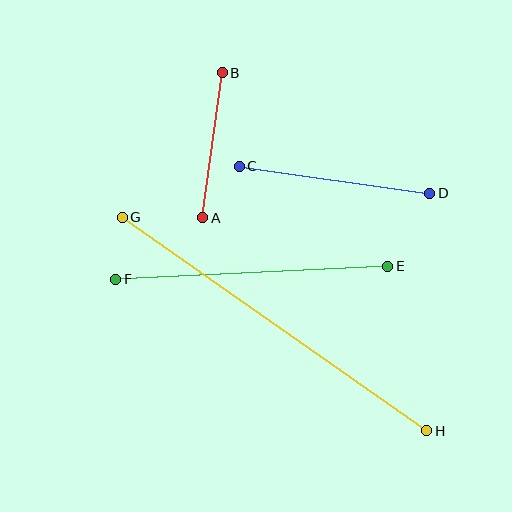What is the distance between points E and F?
The distance is approximately 272 pixels.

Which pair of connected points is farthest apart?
Points G and H are farthest apart.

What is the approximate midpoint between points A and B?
The midpoint is at approximately (213, 145) pixels.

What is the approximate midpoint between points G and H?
The midpoint is at approximately (274, 324) pixels.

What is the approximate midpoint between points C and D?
The midpoint is at approximately (334, 180) pixels.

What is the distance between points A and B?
The distance is approximately 146 pixels.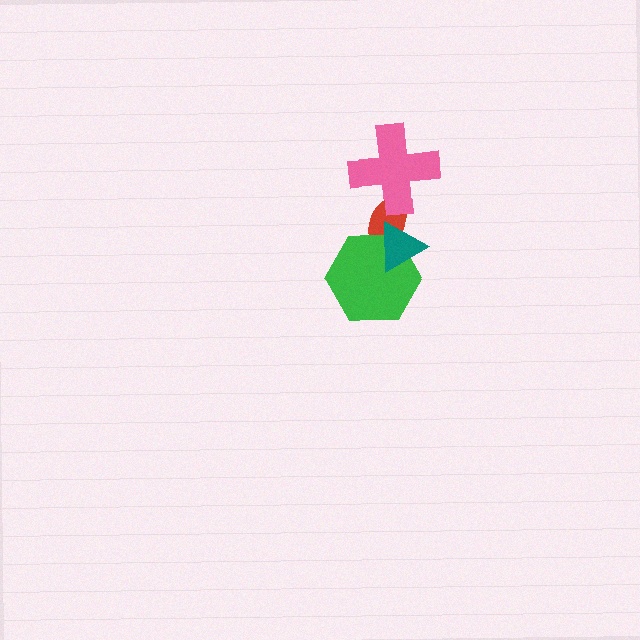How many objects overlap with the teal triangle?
2 objects overlap with the teal triangle.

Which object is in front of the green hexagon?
The teal triangle is in front of the green hexagon.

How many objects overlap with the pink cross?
1 object overlaps with the pink cross.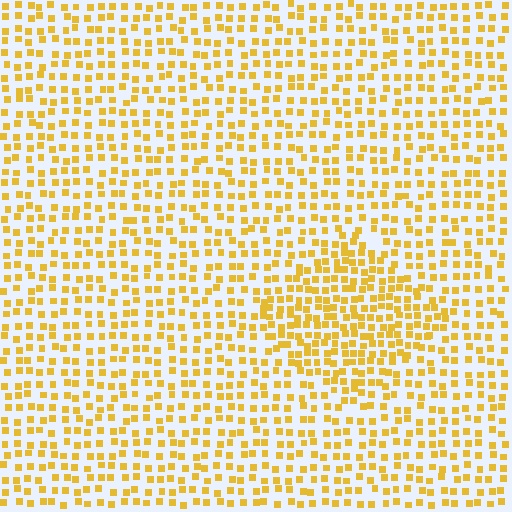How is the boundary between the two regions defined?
The boundary is defined by a change in element density (approximately 1.7x ratio). All elements are the same color, size, and shape.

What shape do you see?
I see a diamond.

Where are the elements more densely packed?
The elements are more densely packed inside the diamond boundary.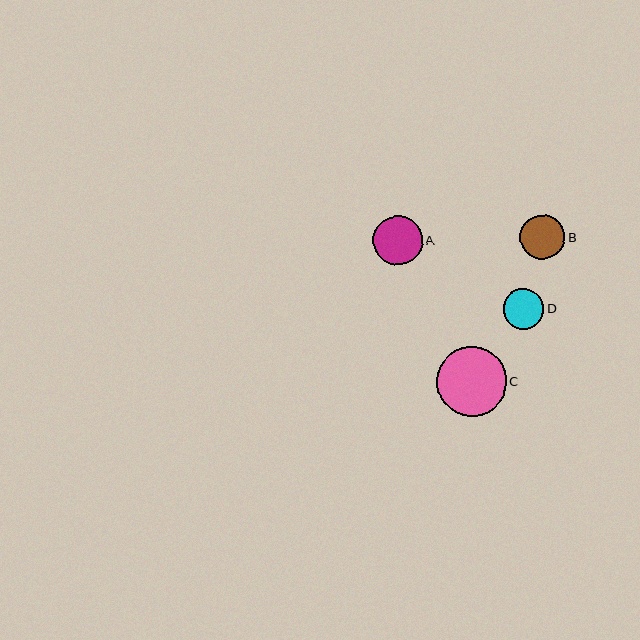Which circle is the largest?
Circle C is the largest with a size of approximately 70 pixels.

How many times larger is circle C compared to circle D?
Circle C is approximately 1.7 times the size of circle D.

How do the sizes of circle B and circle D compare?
Circle B and circle D are approximately the same size.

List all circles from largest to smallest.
From largest to smallest: C, A, B, D.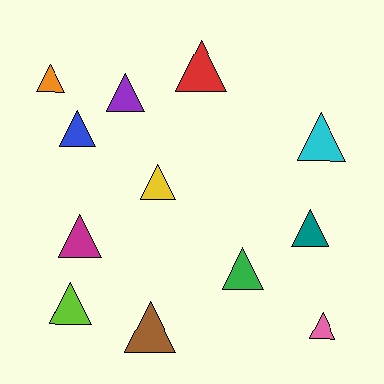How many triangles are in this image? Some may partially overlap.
There are 12 triangles.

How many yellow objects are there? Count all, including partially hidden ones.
There is 1 yellow object.